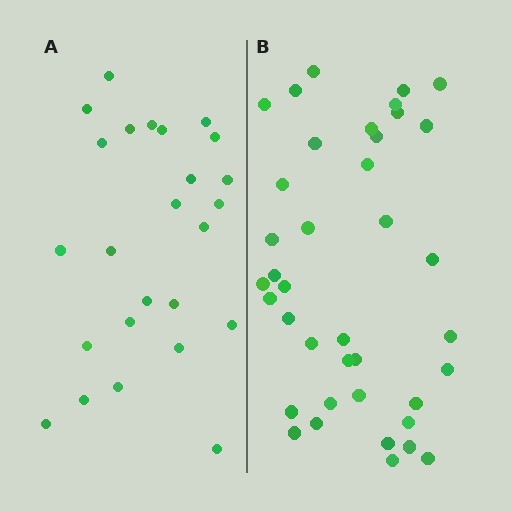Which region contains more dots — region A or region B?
Region B (the right region) has more dots.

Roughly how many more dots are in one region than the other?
Region B has approximately 15 more dots than region A.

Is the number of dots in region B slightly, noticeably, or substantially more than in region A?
Region B has substantially more. The ratio is roughly 1.6 to 1.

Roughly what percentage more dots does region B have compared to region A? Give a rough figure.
About 55% more.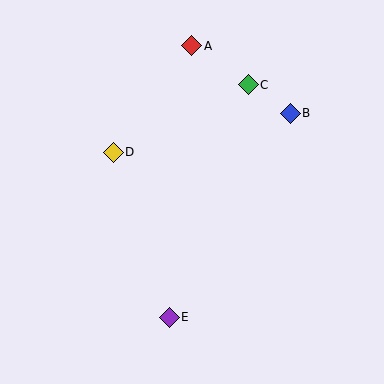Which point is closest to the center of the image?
Point D at (113, 152) is closest to the center.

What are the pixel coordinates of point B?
Point B is at (290, 113).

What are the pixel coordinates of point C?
Point C is at (248, 85).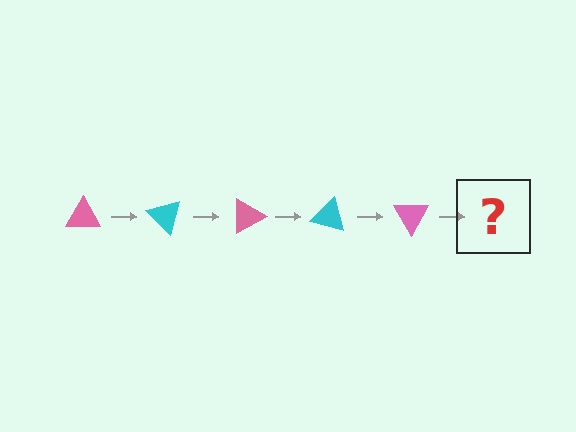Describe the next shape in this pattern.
It should be a cyan triangle, rotated 225 degrees from the start.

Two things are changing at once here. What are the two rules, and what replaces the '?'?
The two rules are that it rotates 45 degrees each step and the color cycles through pink and cyan. The '?' should be a cyan triangle, rotated 225 degrees from the start.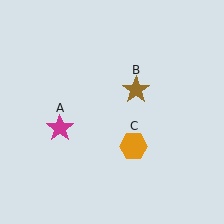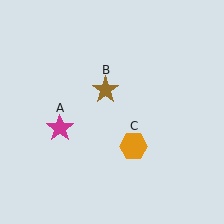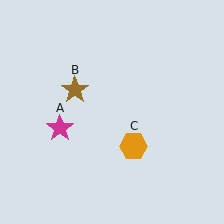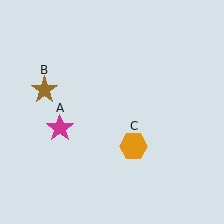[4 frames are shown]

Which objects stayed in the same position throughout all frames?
Magenta star (object A) and orange hexagon (object C) remained stationary.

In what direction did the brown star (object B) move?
The brown star (object B) moved left.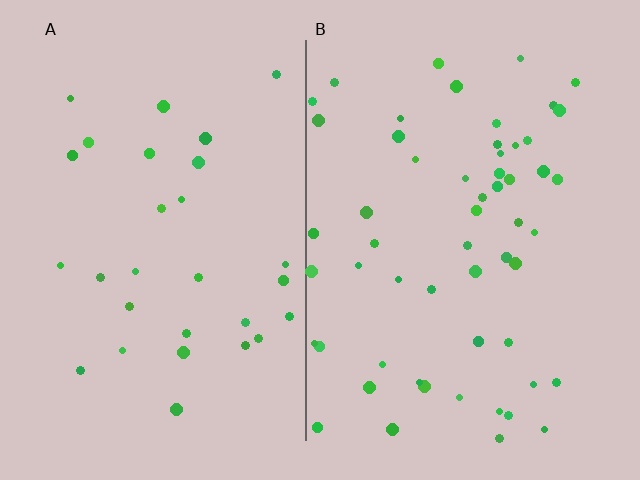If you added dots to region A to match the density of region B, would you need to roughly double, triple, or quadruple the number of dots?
Approximately double.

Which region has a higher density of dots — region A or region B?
B (the right).